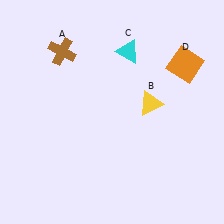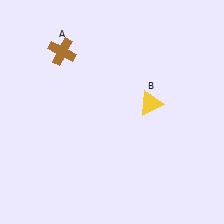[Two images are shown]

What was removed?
The orange square (D), the cyan triangle (C) were removed in Image 2.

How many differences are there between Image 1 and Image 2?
There are 2 differences between the two images.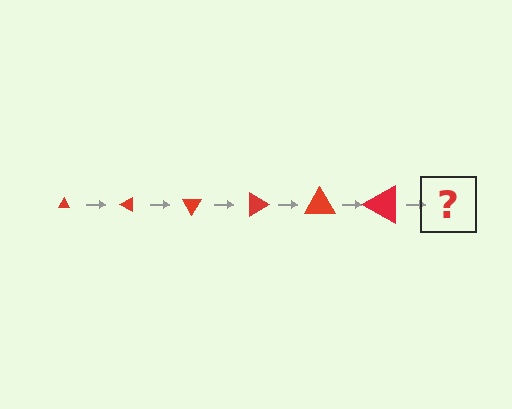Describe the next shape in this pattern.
It should be a triangle, larger than the previous one and rotated 180 degrees from the start.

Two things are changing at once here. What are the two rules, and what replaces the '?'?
The two rules are that the triangle grows larger each step and it rotates 30 degrees each step. The '?' should be a triangle, larger than the previous one and rotated 180 degrees from the start.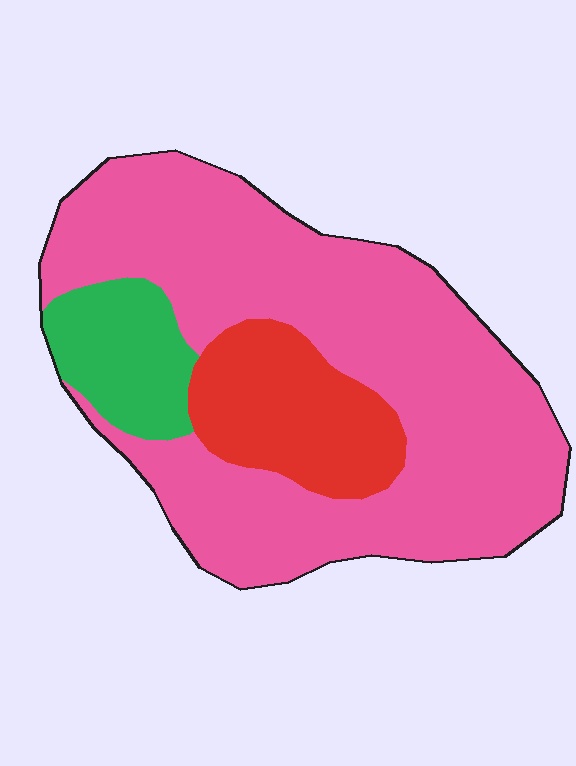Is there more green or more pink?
Pink.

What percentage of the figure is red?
Red covers 17% of the figure.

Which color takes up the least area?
Green, at roughly 10%.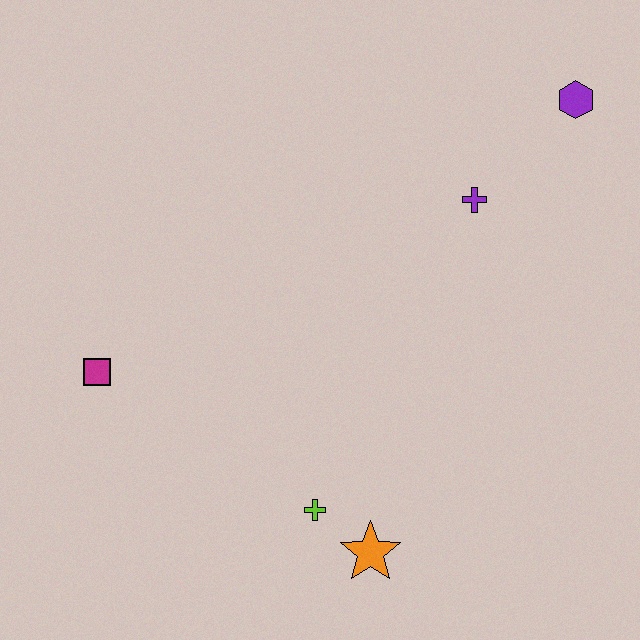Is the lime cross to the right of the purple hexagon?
No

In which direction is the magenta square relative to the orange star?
The magenta square is to the left of the orange star.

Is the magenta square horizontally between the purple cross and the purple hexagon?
No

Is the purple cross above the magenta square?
Yes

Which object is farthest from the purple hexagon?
The magenta square is farthest from the purple hexagon.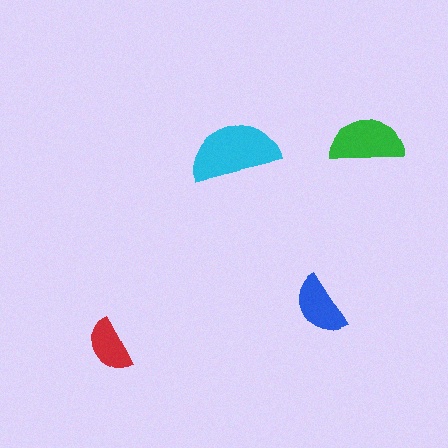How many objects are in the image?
There are 4 objects in the image.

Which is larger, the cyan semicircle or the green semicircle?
The cyan one.